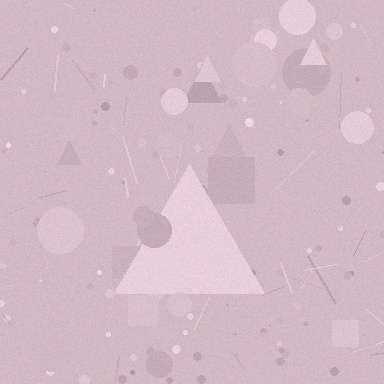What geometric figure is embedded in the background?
A triangle is embedded in the background.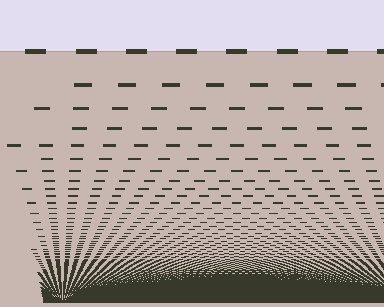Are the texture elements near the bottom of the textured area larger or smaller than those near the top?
Smaller. The gradient is inverted — elements near the bottom are smaller and denser.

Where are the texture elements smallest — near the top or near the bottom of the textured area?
Near the bottom.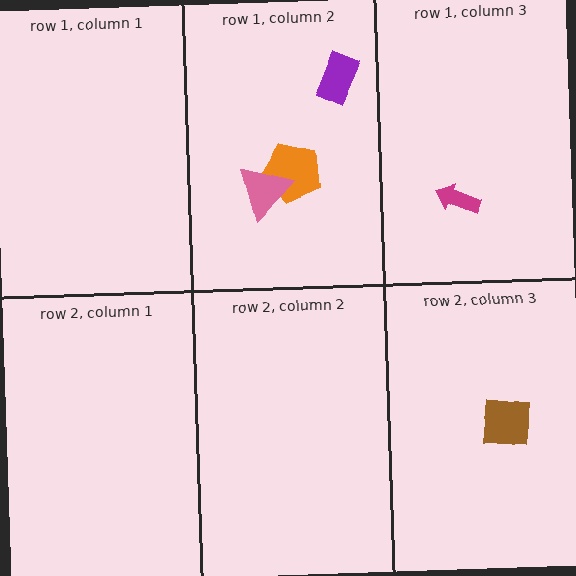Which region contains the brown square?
The row 2, column 3 region.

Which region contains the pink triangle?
The row 1, column 2 region.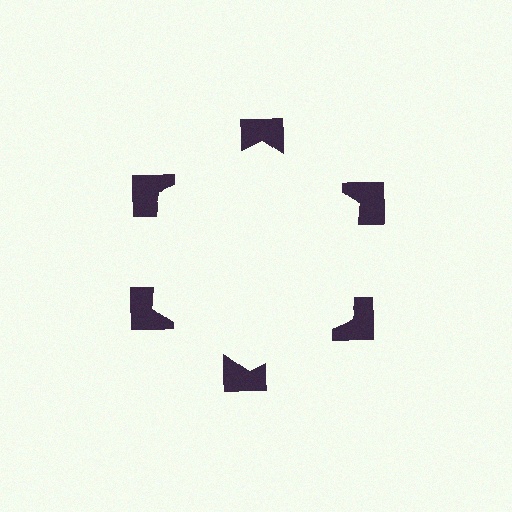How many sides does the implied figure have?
6 sides.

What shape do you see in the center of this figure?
An illusory hexagon — its edges are inferred from the aligned wedge cuts in the notched squares, not physically drawn.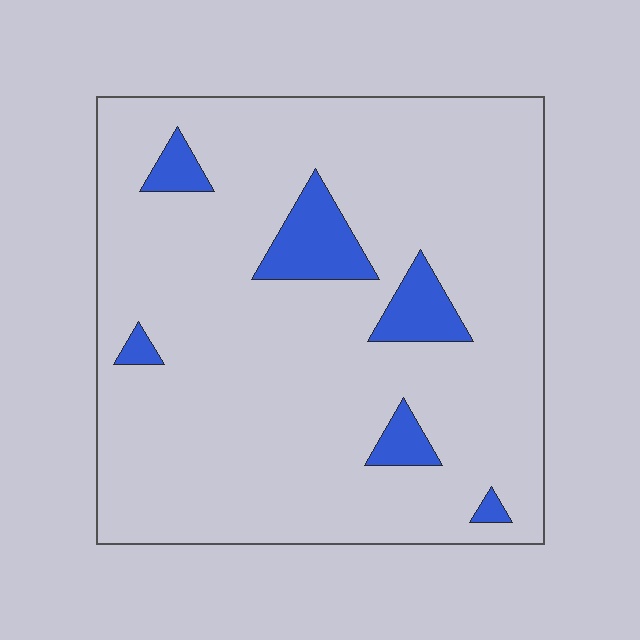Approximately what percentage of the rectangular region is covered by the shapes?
Approximately 10%.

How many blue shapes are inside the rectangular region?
6.